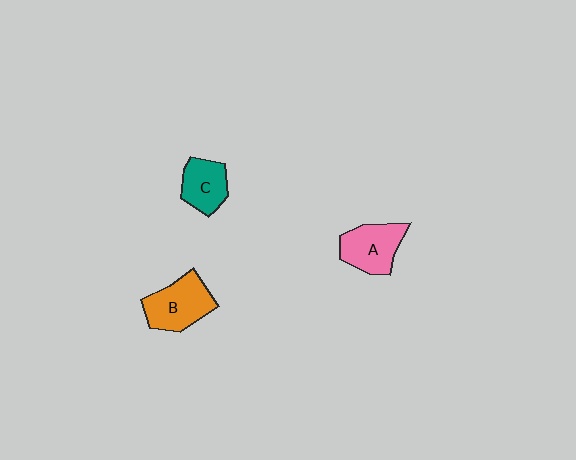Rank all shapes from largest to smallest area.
From largest to smallest: B (orange), A (pink), C (teal).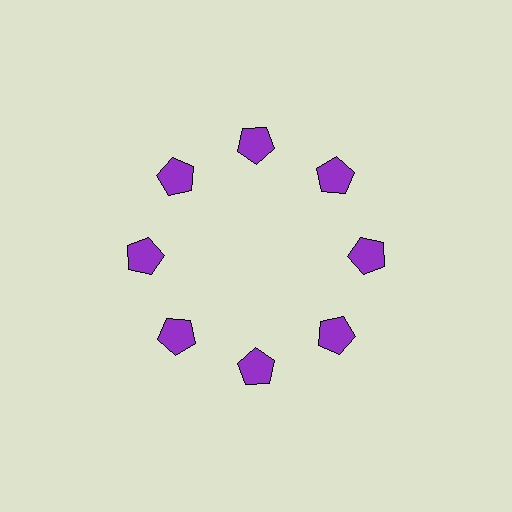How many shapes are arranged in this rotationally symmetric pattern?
There are 8 shapes, arranged in 8 groups of 1.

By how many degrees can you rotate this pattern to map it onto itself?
The pattern maps onto itself every 45 degrees of rotation.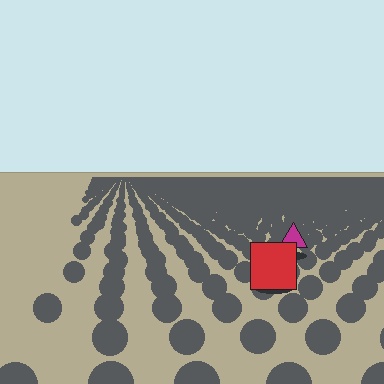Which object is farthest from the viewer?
The magenta triangle is farthest from the viewer. It appears smaller and the ground texture around it is denser.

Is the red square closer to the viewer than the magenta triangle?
Yes. The red square is closer — you can tell from the texture gradient: the ground texture is coarser near it.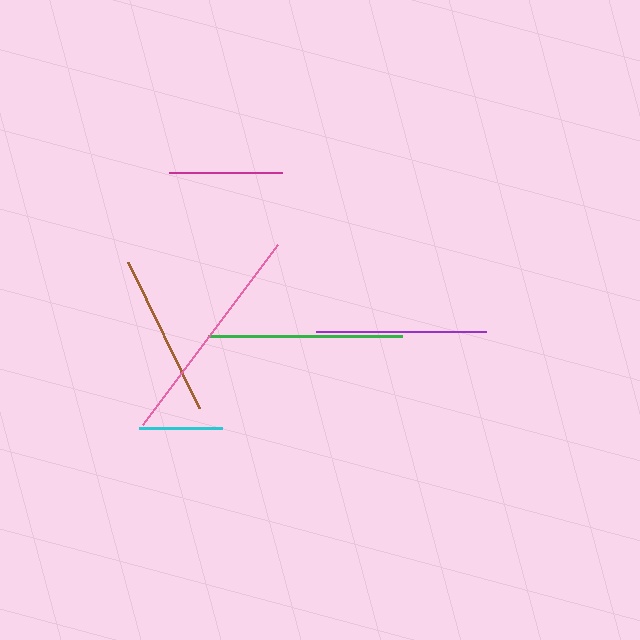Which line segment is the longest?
The pink line is the longest at approximately 225 pixels.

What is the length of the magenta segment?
The magenta segment is approximately 114 pixels long.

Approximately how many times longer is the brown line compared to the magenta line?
The brown line is approximately 1.4 times the length of the magenta line.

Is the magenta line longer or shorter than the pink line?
The pink line is longer than the magenta line.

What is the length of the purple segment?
The purple segment is approximately 170 pixels long.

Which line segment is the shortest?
The cyan line is the shortest at approximately 83 pixels.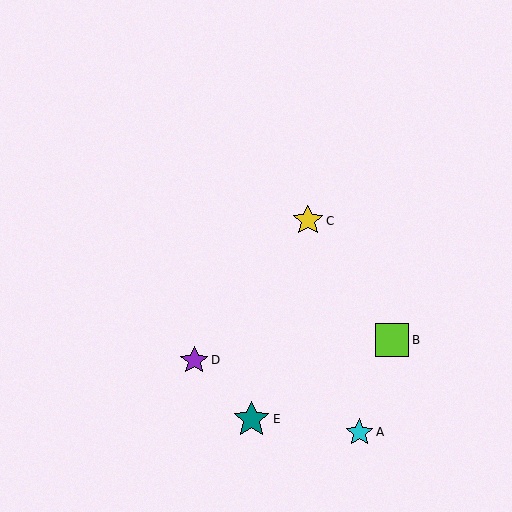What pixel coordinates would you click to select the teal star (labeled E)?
Click at (251, 419) to select the teal star E.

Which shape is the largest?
The teal star (labeled E) is the largest.